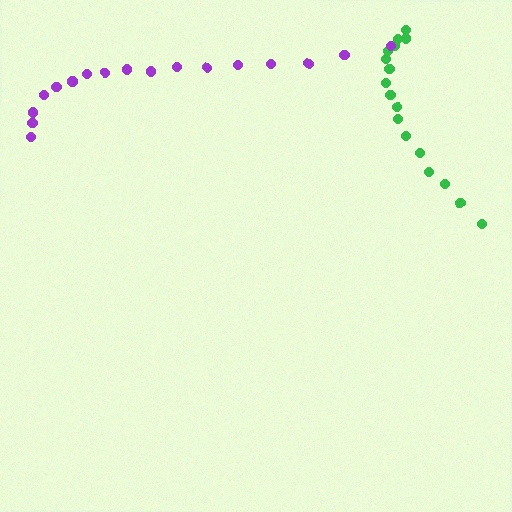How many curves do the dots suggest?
There are 2 distinct paths.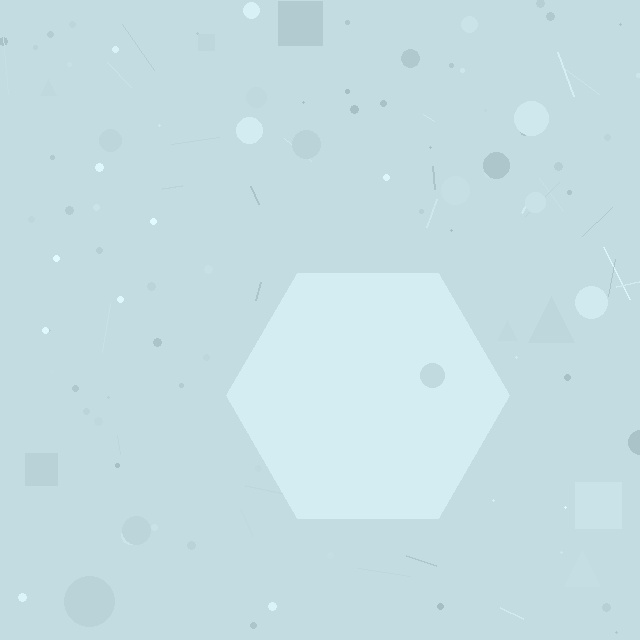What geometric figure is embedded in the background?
A hexagon is embedded in the background.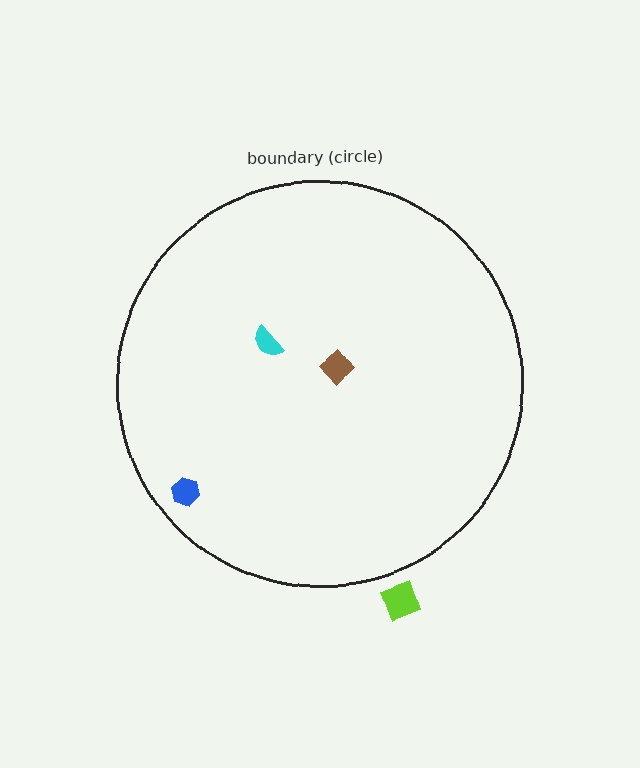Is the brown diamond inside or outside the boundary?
Inside.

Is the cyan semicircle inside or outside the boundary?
Inside.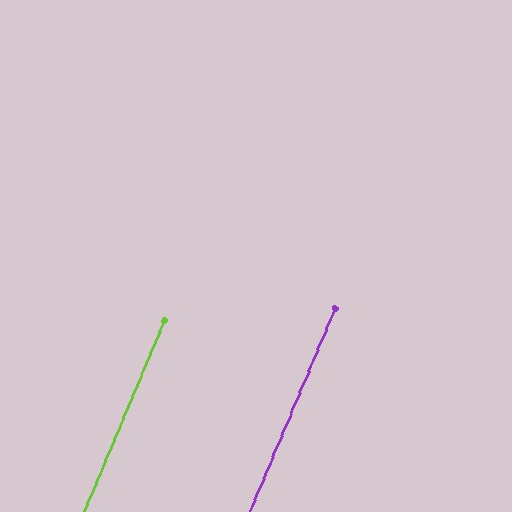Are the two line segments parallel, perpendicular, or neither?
Parallel — their directions differ by only 0.2°.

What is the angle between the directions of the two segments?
Approximately 0 degrees.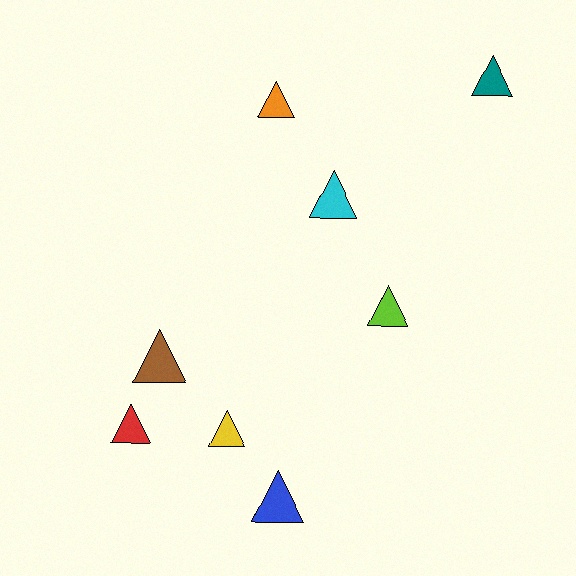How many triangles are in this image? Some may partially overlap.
There are 8 triangles.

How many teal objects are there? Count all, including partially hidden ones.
There is 1 teal object.